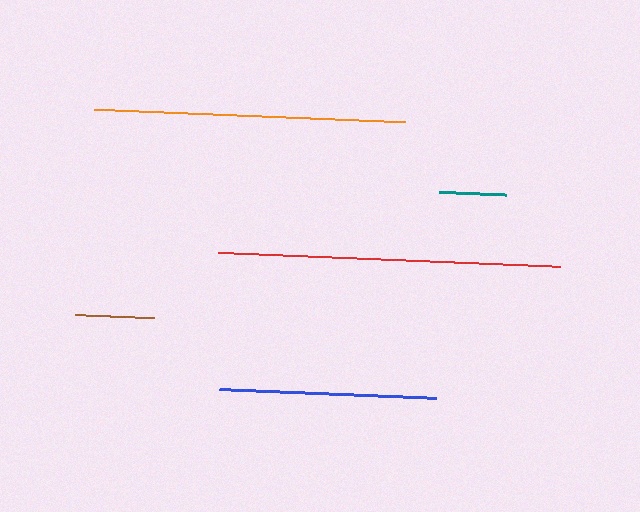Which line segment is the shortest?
The teal line is the shortest at approximately 68 pixels.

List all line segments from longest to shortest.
From longest to shortest: red, orange, blue, brown, teal.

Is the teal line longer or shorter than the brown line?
The brown line is longer than the teal line.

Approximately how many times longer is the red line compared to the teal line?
The red line is approximately 5.1 times the length of the teal line.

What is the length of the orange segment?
The orange segment is approximately 311 pixels long.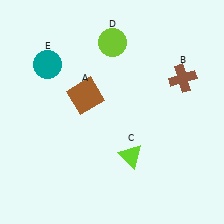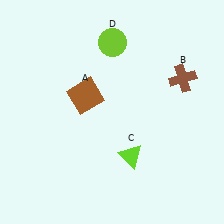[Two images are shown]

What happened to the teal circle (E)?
The teal circle (E) was removed in Image 2. It was in the top-left area of Image 1.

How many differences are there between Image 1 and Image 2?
There is 1 difference between the two images.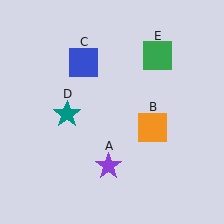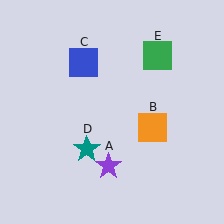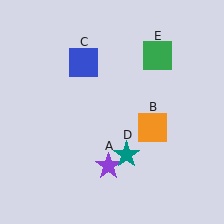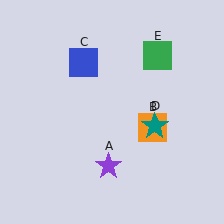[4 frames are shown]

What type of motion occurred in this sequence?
The teal star (object D) rotated counterclockwise around the center of the scene.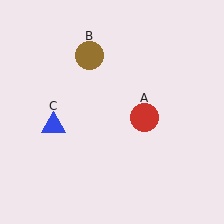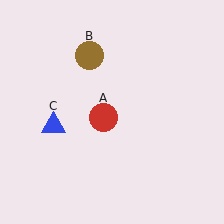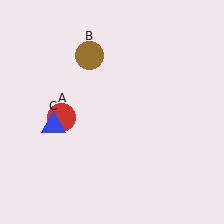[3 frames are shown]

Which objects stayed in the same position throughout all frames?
Brown circle (object B) and blue triangle (object C) remained stationary.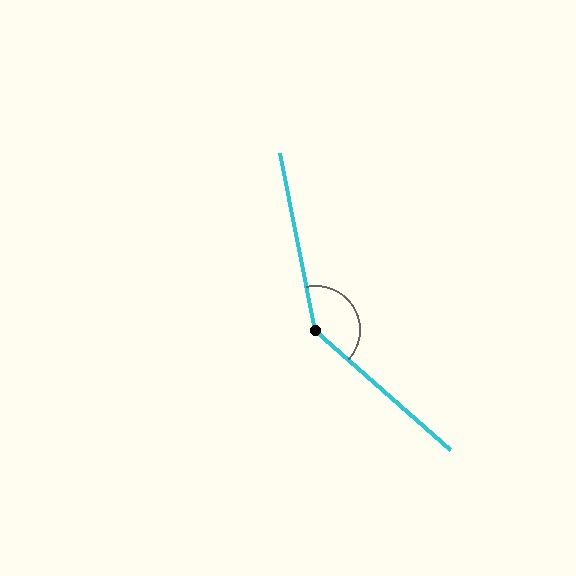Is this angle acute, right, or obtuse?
It is obtuse.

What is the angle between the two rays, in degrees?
Approximately 143 degrees.